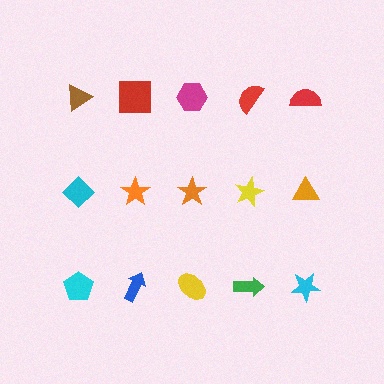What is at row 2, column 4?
A yellow star.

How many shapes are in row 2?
5 shapes.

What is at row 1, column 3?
A magenta hexagon.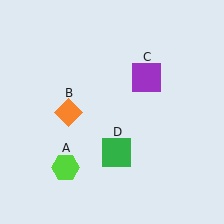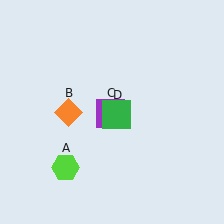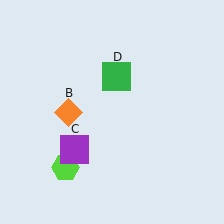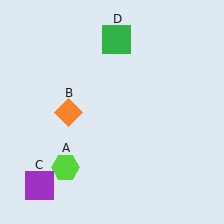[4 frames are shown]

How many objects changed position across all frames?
2 objects changed position: purple square (object C), green square (object D).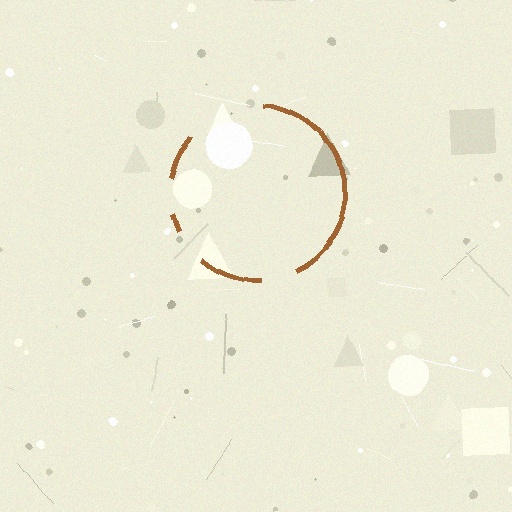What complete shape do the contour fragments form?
The contour fragments form a circle.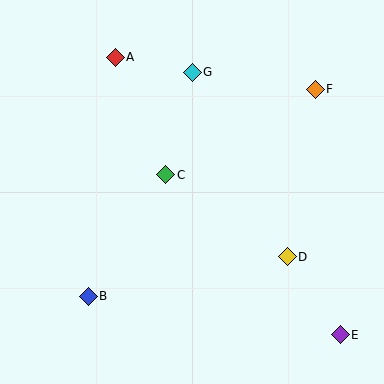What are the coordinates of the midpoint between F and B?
The midpoint between F and B is at (202, 193).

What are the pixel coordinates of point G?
Point G is at (192, 72).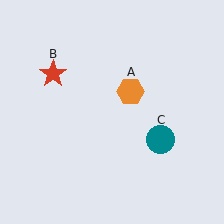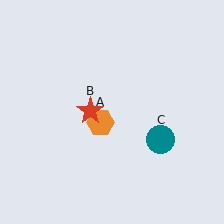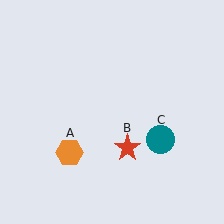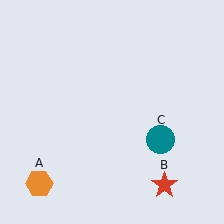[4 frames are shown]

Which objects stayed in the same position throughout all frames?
Teal circle (object C) remained stationary.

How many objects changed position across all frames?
2 objects changed position: orange hexagon (object A), red star (object B).